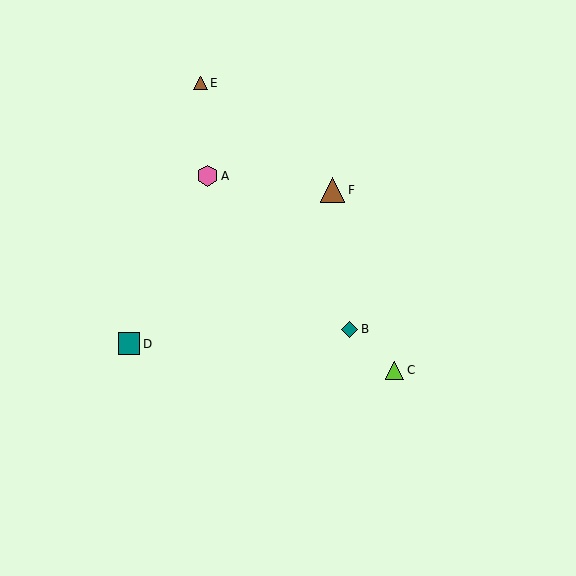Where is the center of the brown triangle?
The center of the brown triangle is at (201, 83).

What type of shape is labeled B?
Shape B is a teal diamond.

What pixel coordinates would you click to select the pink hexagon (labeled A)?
Click at (208, 176) to select the pink hexagon A.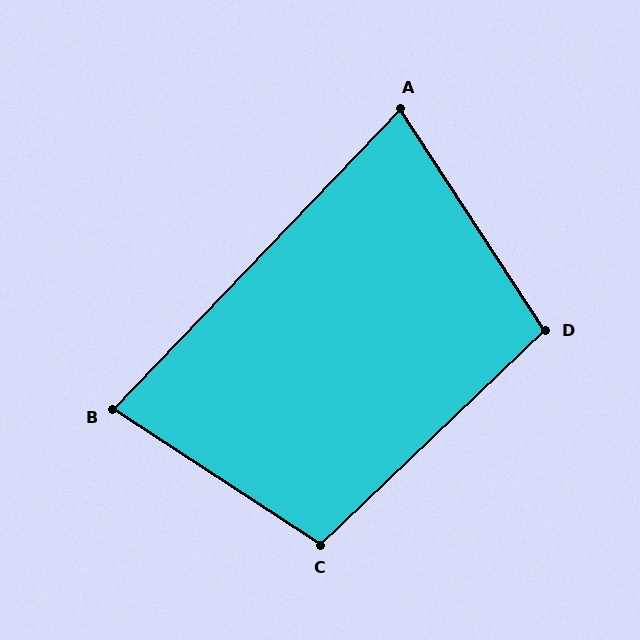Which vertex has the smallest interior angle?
A, at approximately 77 degrees.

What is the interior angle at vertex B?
Approximately 80 degrees (acute).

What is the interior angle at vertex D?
Approximately 100 degrees (obtuse).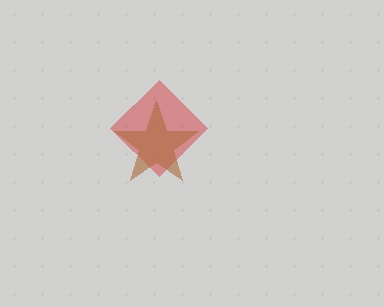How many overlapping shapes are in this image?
There are 2 overlapping shapes in the image.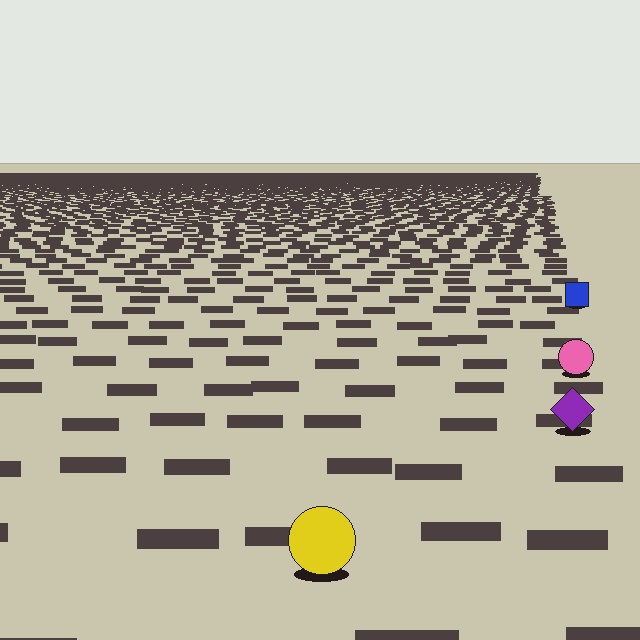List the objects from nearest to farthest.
From nearest to farthest: the yellow circle, the purple diamond, the pink circle, the blue square.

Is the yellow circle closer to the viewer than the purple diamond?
Yes. The yellow circle is closer — you can tell from the texture gradient: the ground texture is coarser near it.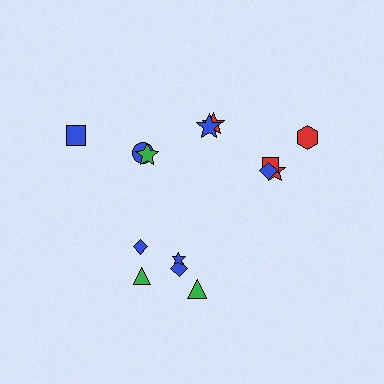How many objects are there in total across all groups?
There are 14 objects.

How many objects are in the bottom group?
There are 5 objects.